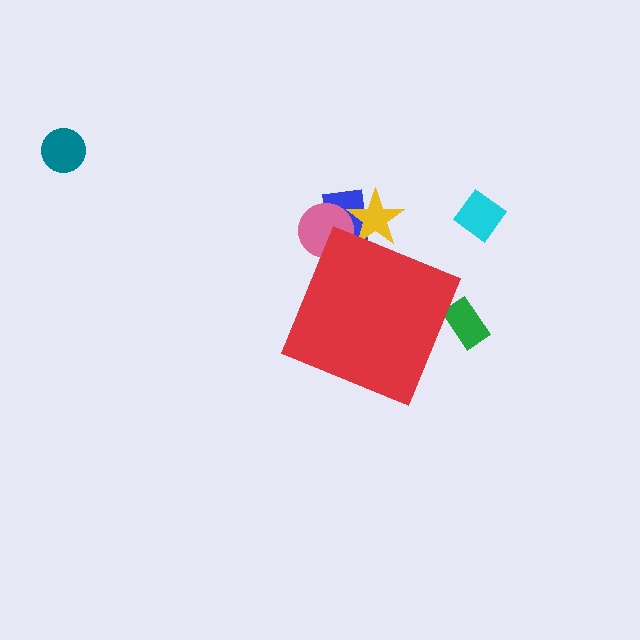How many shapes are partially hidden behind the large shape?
4 shapes are partially hidden.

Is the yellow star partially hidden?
Yes, the yellow star is partially hidden behind the red diamond.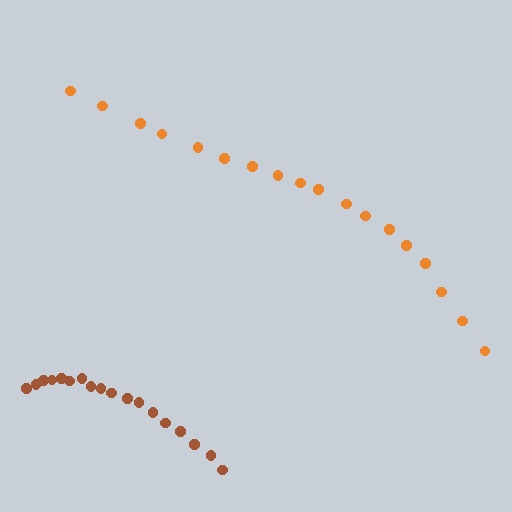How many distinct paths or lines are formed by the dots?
There are 2 distinct paths.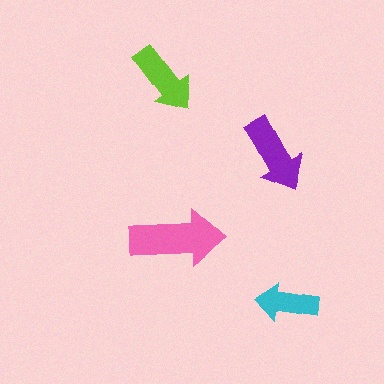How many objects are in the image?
There are 4 objects in the image.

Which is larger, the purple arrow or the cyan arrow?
The purple one.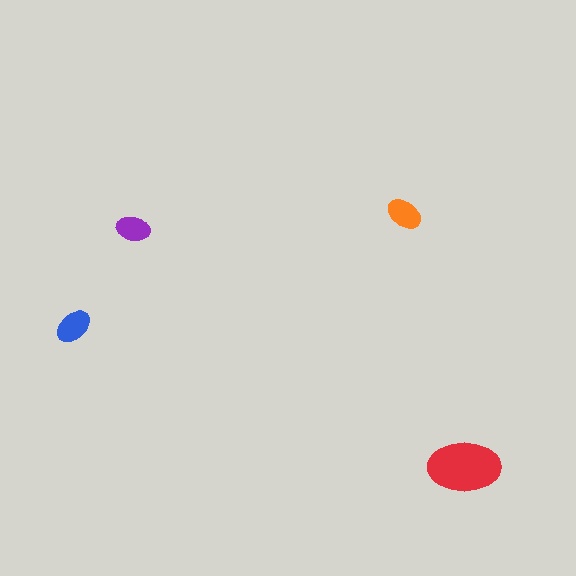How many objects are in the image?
There are 4 objects in the image.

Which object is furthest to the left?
The blue ellipse is leftmost.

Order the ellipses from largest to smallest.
the red one, the blue one, the orange one, the purple one.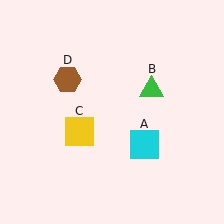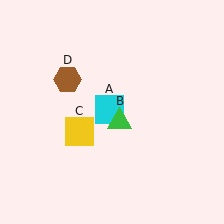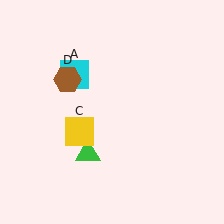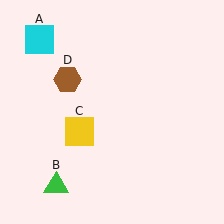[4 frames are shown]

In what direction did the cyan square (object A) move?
The cyan square (object A) moved up and to the left.